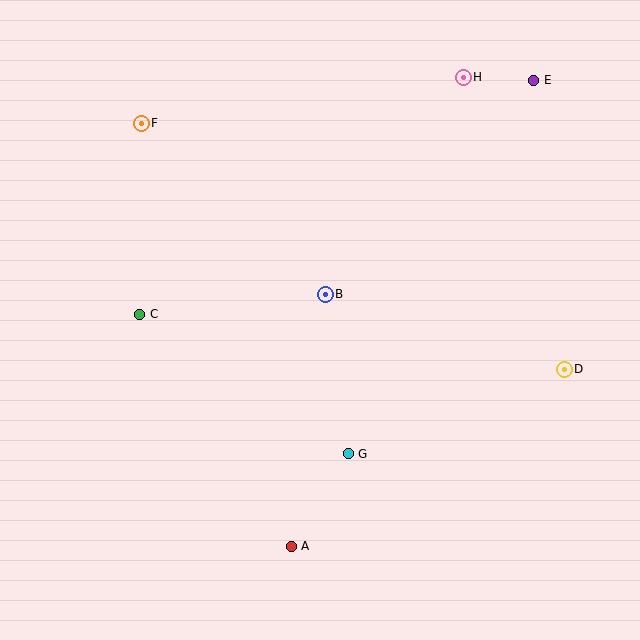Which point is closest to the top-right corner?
Point E is closest to the top-right corner.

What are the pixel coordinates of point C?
Point C is at (140, 314).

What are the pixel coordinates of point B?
Point B is at (325, 294).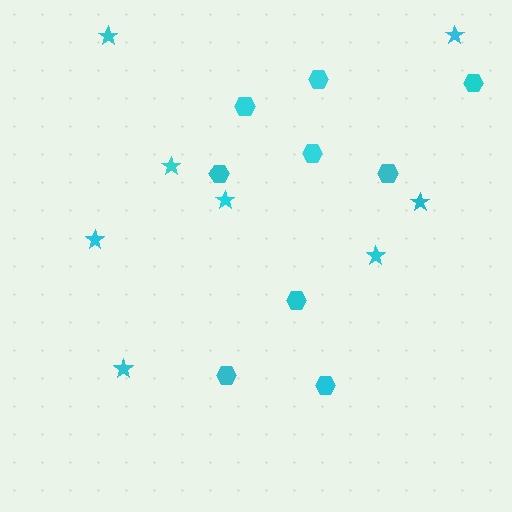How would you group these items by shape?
There are 2 groups: one group of hexagons (9) and one group of stars (8).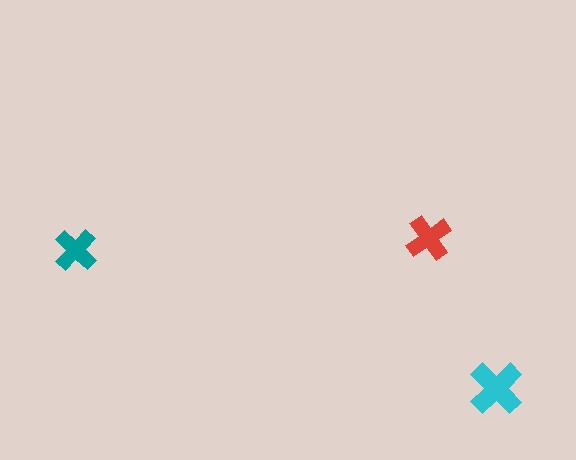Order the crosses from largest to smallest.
the cyan one, the red one, the teal one.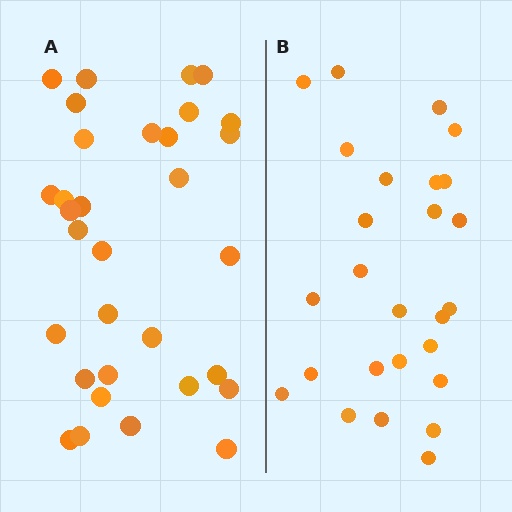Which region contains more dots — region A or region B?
Region A (the left region) has more dots.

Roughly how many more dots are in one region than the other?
Region A has about 6 more dots than region B.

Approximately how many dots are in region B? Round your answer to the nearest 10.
About 30 dots. (The exact count is 26, which rounds to 30.)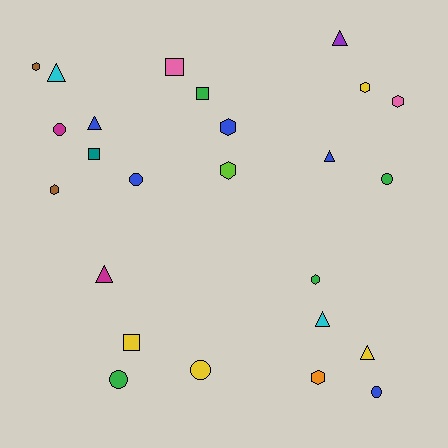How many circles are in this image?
There are 6 circles.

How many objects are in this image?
There are 25 objects.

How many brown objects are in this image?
There are 2 brown objects.